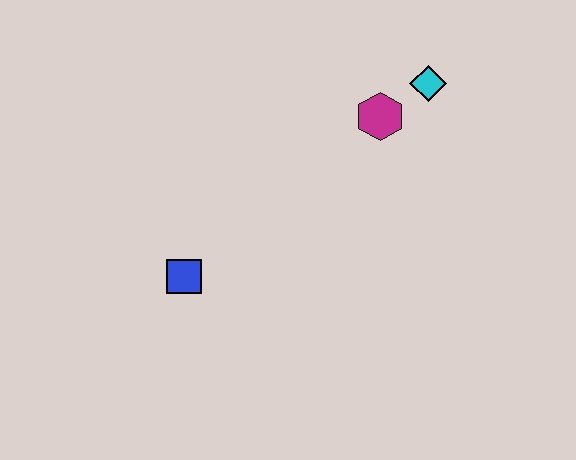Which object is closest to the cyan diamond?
The magenta hexagon is closest to the cyan diamond.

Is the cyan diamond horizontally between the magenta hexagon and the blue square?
No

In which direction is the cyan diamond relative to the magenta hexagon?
The cyan diamond is to the right of the magenta hexagon.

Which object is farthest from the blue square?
The cyan diamond is farthest from the blue square.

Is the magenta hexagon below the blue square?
No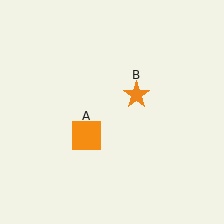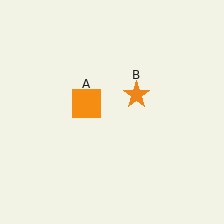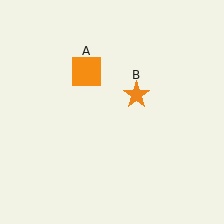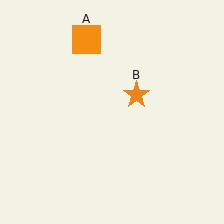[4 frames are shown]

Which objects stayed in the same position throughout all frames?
Orange star (object B) remained stationary.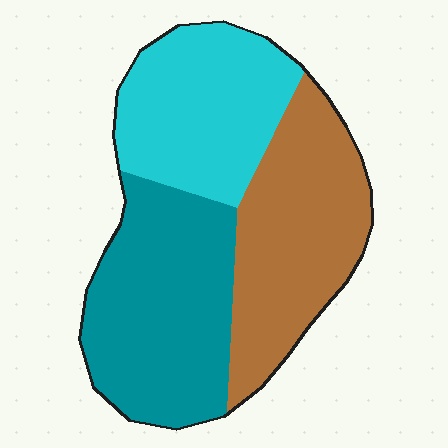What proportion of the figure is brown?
Brown covers 34% of the figure.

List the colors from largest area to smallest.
From largest to smallest: teal, brown, cyan.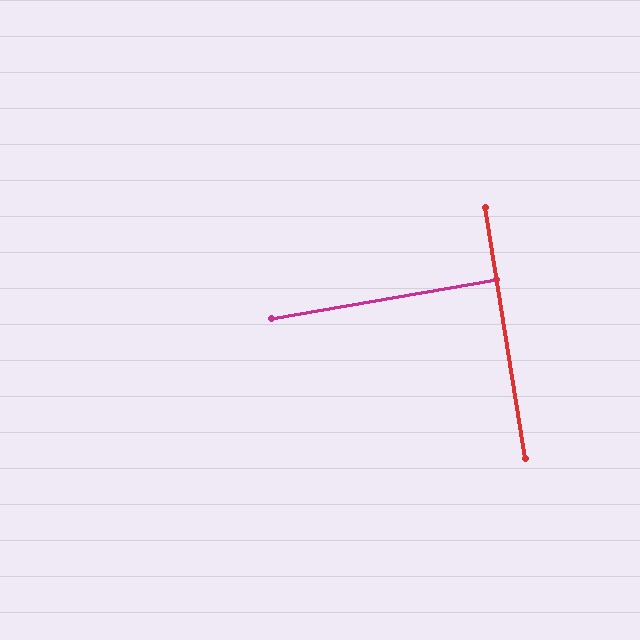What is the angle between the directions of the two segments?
Approximately 89 degrees.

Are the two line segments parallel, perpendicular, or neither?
Perpendicular — they meet at approximately 89°.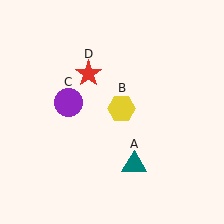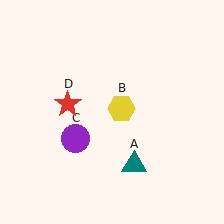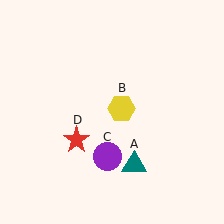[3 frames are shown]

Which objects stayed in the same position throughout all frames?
Teal triangle (object A) and yellow hexagon (object B) remained stationary.